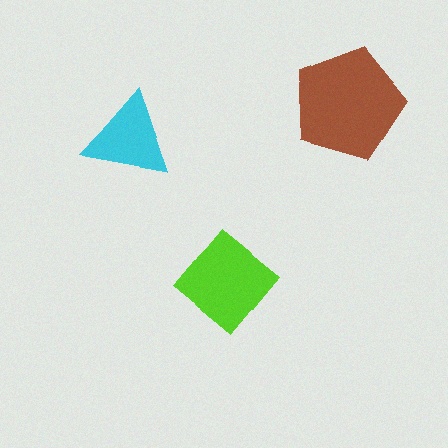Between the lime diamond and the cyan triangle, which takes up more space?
The lime diamond.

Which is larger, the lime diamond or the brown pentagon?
The brown pentagon.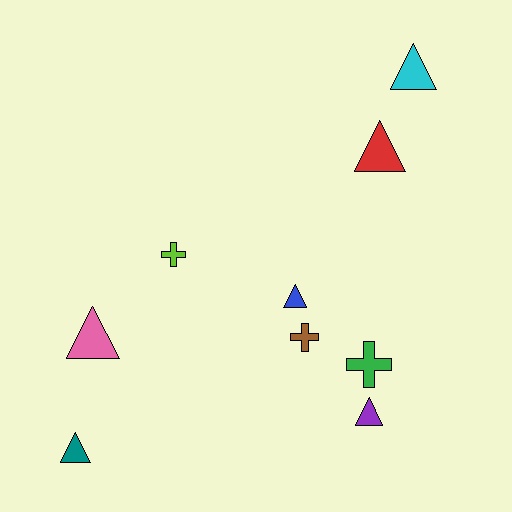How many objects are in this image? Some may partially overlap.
There are 9 objects.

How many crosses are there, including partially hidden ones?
There are 3 crosses.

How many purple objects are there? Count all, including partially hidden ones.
There is 1 purple object.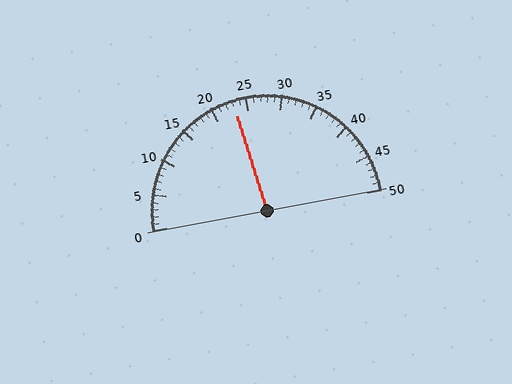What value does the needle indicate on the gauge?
The needle indicates approximately 23.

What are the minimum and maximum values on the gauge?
The gauge ranges from 0 to 50.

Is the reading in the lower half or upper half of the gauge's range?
The reading is in the lower half of the range (0 to 50).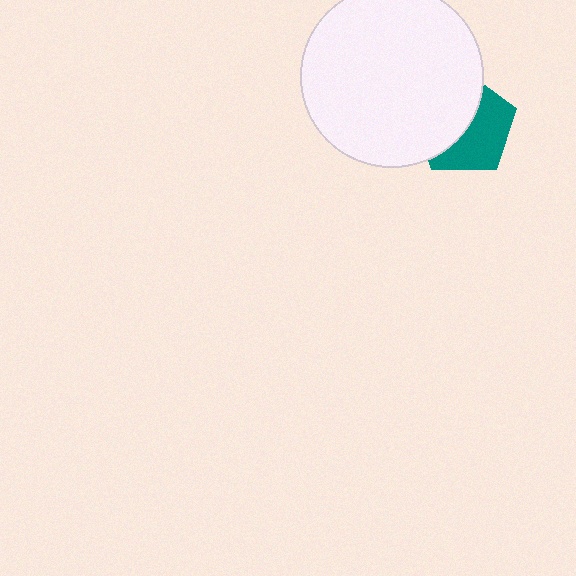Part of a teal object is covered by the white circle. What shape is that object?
It is a pentagon.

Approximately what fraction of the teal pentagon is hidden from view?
Roughly 51% of the teal pentagon is hidden behind the white circle.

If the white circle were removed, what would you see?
You would see the complete teal pentagon.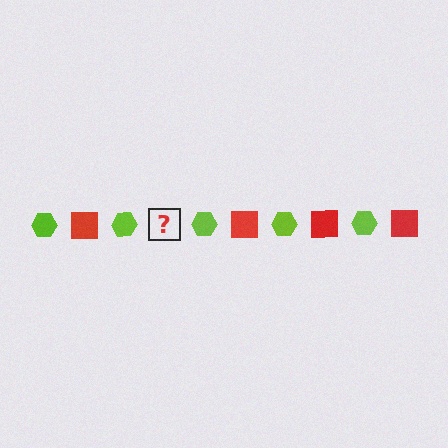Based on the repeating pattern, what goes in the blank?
The blank should be a red square.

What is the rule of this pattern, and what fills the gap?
The rule is that the pattern alternates between lime hexagon and red square. The gap should be filled with a red square.